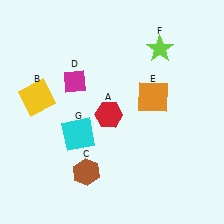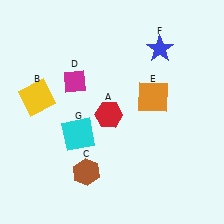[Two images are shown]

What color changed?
The star (F) changed from lime in Image 1 to blue in Image 2.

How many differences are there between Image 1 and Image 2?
There is 1 difference between the two images.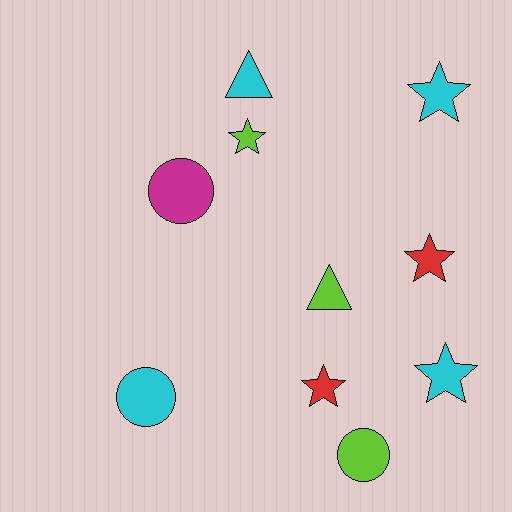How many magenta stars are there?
There are no magenta stars.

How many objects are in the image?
There are 10 objects.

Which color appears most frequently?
Cyan, with 4 objects.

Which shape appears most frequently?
Star, with 5 objects.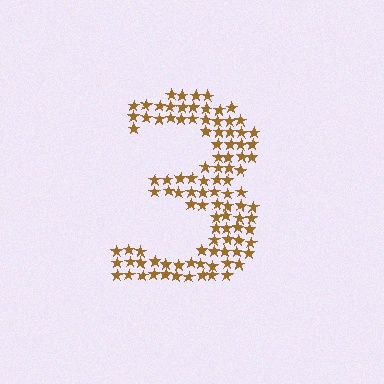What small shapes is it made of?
It is made of small stars.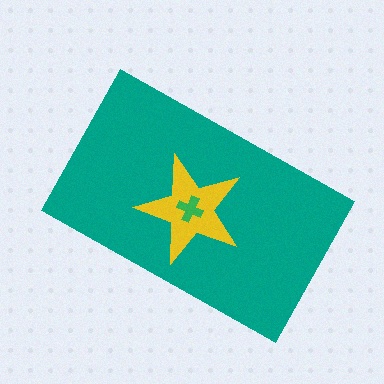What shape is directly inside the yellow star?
The green cross.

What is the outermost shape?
The teal rectangle.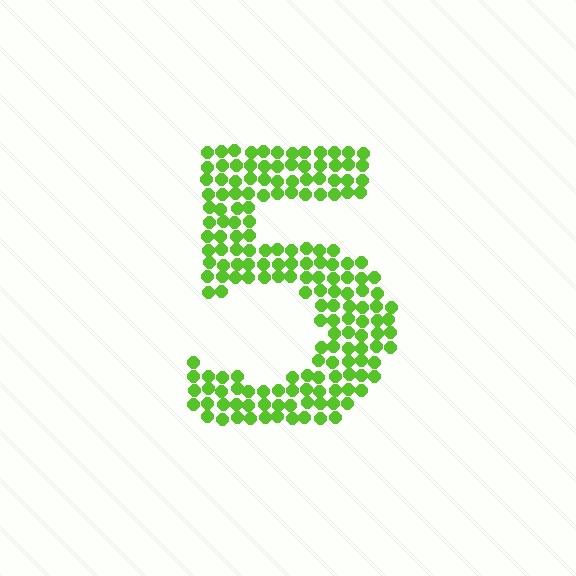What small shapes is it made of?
It is made of small circles.